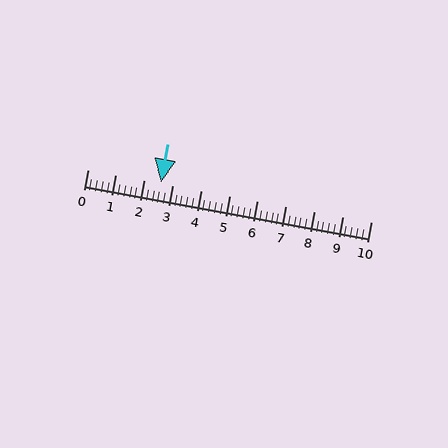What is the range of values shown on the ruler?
The ruler shows values from 0 to 10.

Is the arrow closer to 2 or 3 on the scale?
The arrow is closer to 3.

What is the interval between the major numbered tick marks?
The major tick marks are spaced 1 units apart.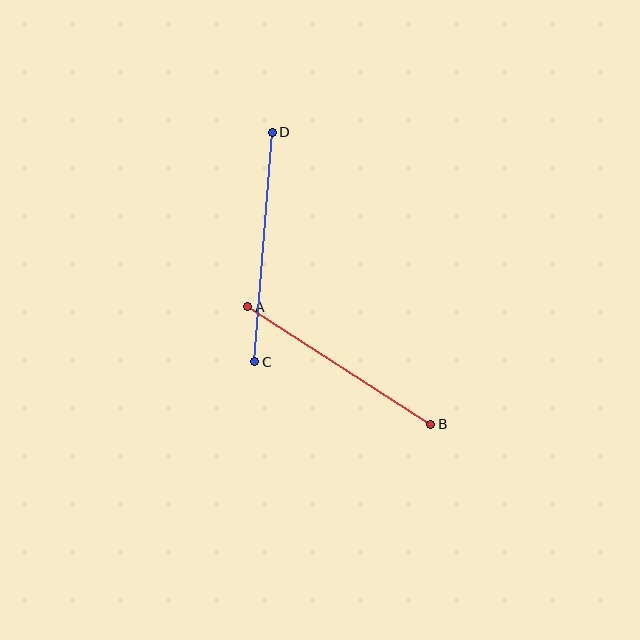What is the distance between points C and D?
The distance is approximately 230 pixels.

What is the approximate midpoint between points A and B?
The midpoint is at approximately (339, 365) pixels.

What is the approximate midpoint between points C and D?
The midpoint is at approximately (263, 247) pixels.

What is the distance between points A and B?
The distance is approximately 218 pixels.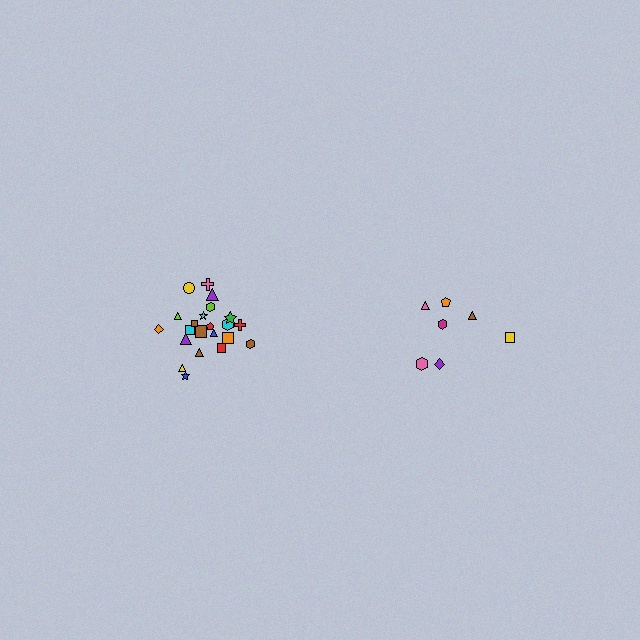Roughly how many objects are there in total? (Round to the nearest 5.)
Roughly 30 objects in total.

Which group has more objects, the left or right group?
The left group.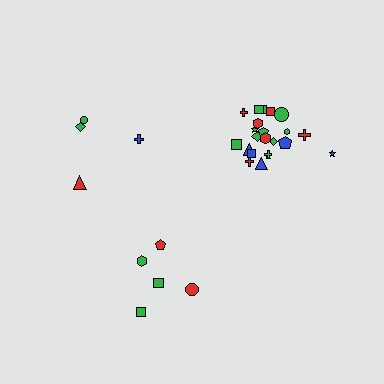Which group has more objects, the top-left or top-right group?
The top-right group.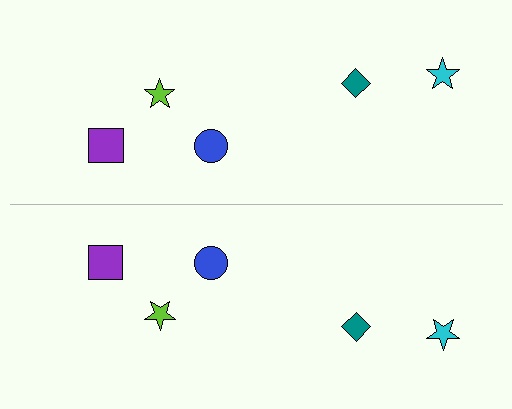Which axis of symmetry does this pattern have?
The pattern has a horizontal axis of symmetry running through the center of the image.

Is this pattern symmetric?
Yes, this pattern has bilateral (reflection) symmetry.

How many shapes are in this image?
There are 10 shapes in this image.